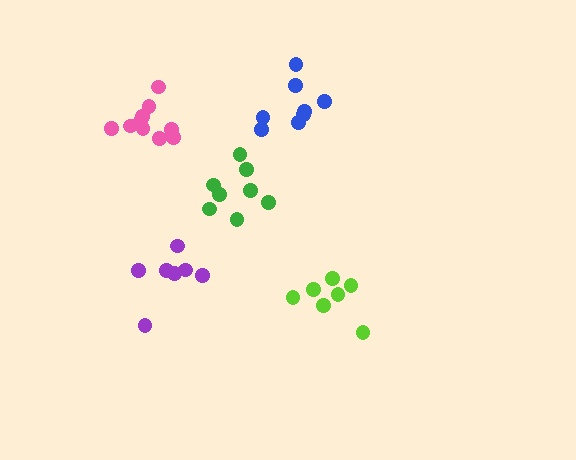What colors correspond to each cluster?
The clusters are colored: purple, pink, lime, blue, green.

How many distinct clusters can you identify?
There are 5 distinct clusters.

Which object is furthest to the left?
The pink cluster is leftmost.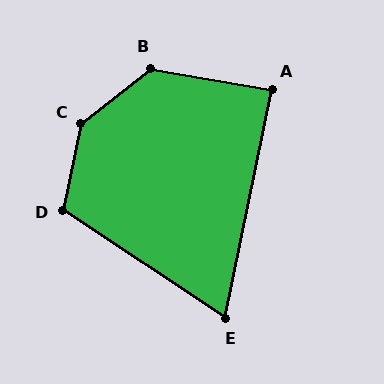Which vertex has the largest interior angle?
C, at approximately 140 degrees.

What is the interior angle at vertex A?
Approximately 88 degrees (approximately right).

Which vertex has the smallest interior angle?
E, at approximately 68 degrees.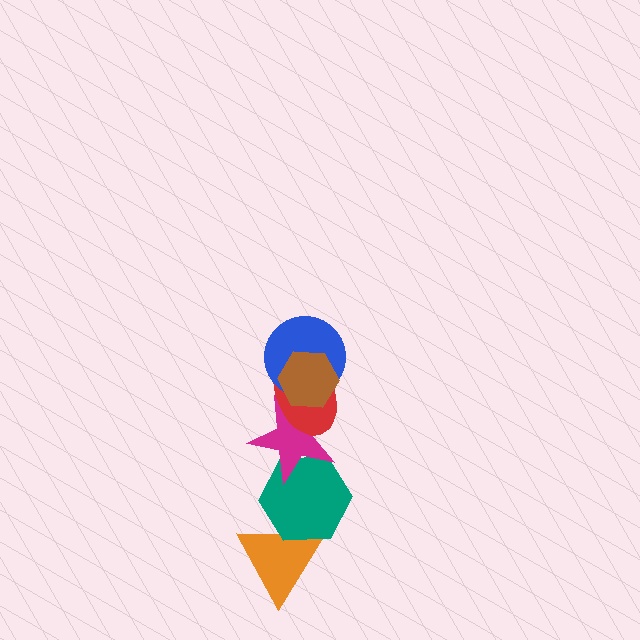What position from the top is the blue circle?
The blue circle is 2nd from the top.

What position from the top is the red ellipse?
The red ellipse is 3rd from the top.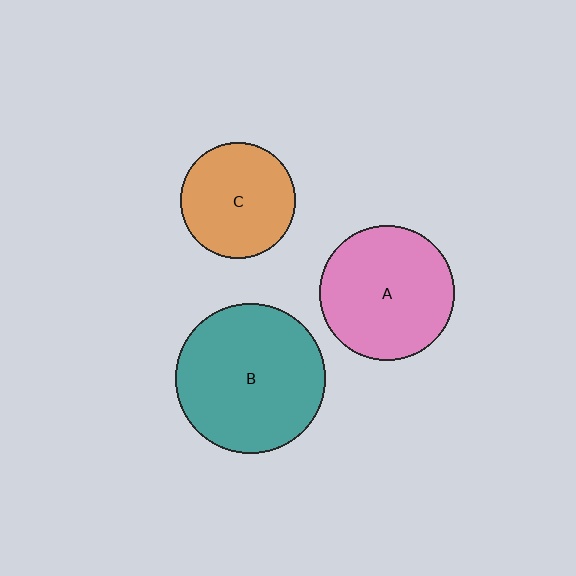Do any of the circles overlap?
No, none of the circles overlap.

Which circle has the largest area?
Circle B (teal).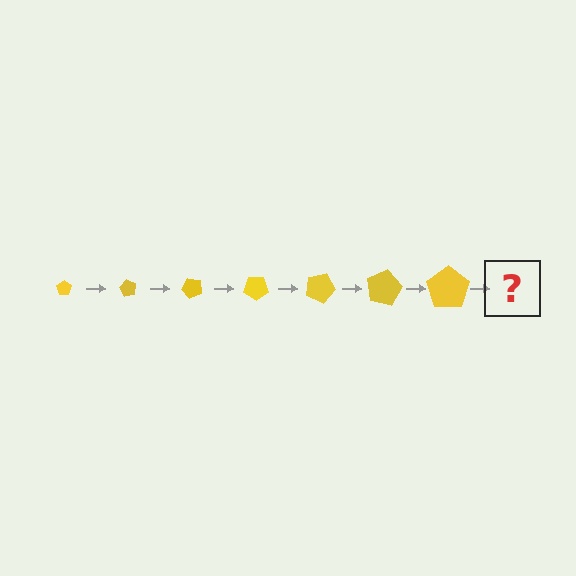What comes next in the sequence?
The next element should be a pentagon, larger than the previous one and rotated 420 degrees from the start.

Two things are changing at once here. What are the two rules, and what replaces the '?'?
The two rules are that the pentagon grows larger each step and it rotates 60 degrees each step. The '?' should be a pentagon, larger than the previous one and rotated 420 degrees from the start.